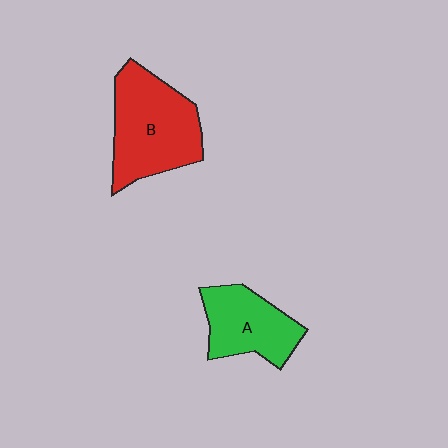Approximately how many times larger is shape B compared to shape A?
Approximately 1.4 times.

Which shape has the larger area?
Shape B (red).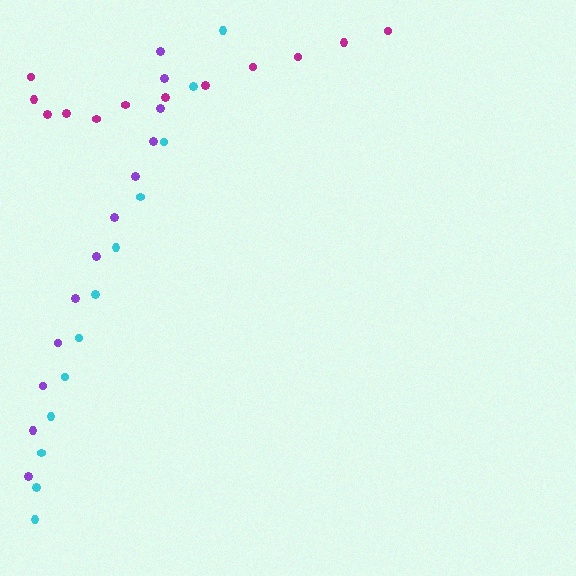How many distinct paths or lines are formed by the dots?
There are 3 distinct paths.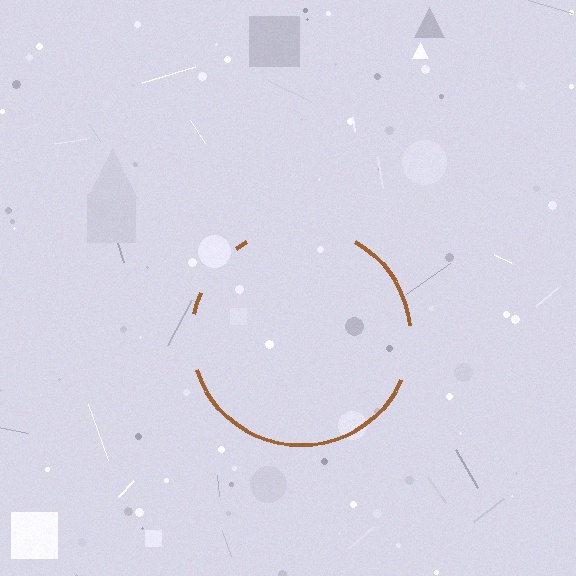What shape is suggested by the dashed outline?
The dashed outline suggests a circle.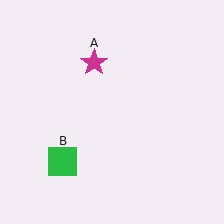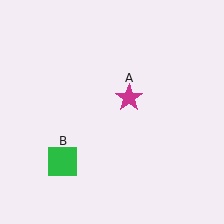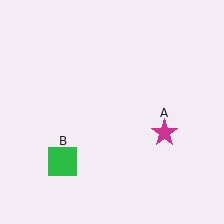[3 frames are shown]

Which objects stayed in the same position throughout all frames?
Green square (object B) remained stationary.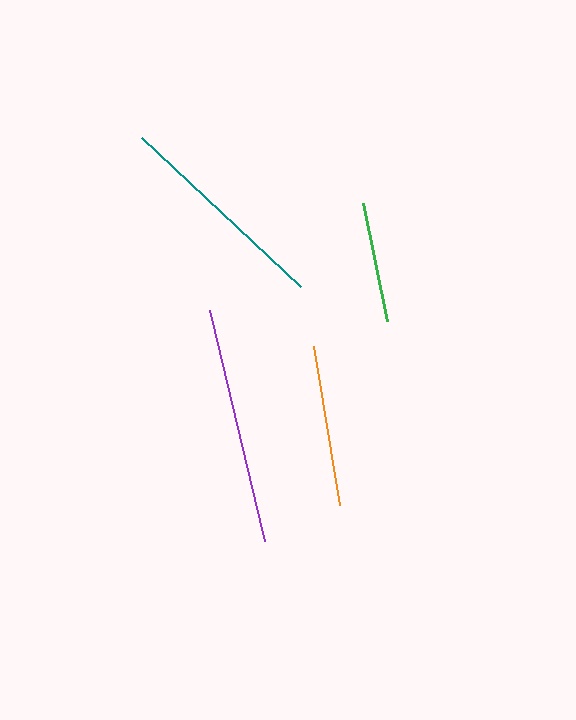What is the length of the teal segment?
The teal segment is approximately 218 pixels long.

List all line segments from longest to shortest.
From longest to shortest: purple, teal, orange, green.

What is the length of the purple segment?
The purple segment is approximately 237 pixels long.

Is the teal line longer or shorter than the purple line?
The purple line is longer than the teal line.